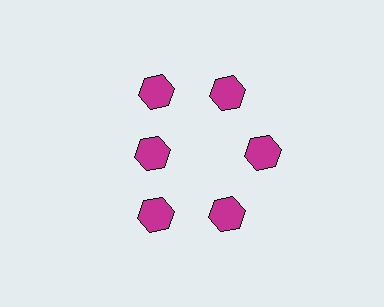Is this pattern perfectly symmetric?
No. The 6 magenta hexagons are arranged in a ring, but one element near the 9 o'clock position is pulled inward toward the center, breaking the 6-fold rotational symmetry.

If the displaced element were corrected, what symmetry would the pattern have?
It would have 6-fold rotational symmetry — the pattern would map onto itself every 60 degrees.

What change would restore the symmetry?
The symmetry would be restored by moving it outward, back onto the ring so that all 6 hexagons sit at equal angles and equal distance from the center.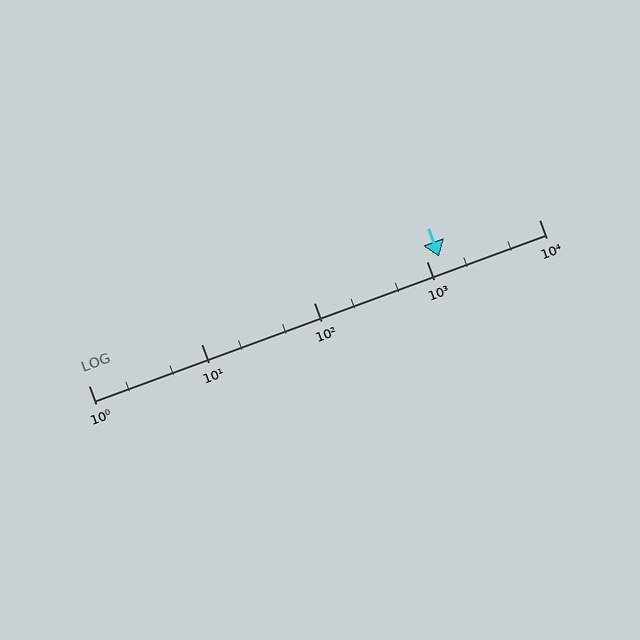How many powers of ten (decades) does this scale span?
The scale spans 4 decades, from 1 to 10000.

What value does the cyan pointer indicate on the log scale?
The pointer indicates approximately 1300.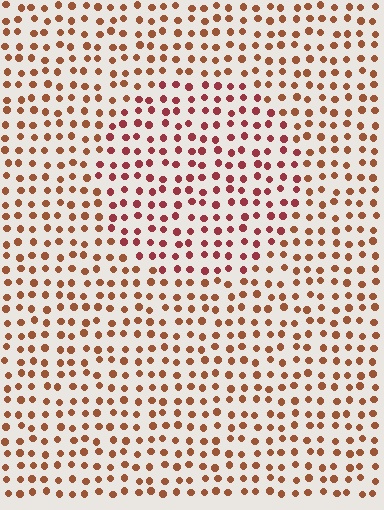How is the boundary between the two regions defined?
The boundary is defined purely by a slight shift in hue (about 28 degrees). Spacing, size, and orientation are identical on both sides.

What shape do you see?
I see a circle.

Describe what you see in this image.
The image is filled with small brown elements in a uniform arrangement. A circle-shaped region is visible where the elements are tinted to a slightly different hue, forming a subtle color boundary.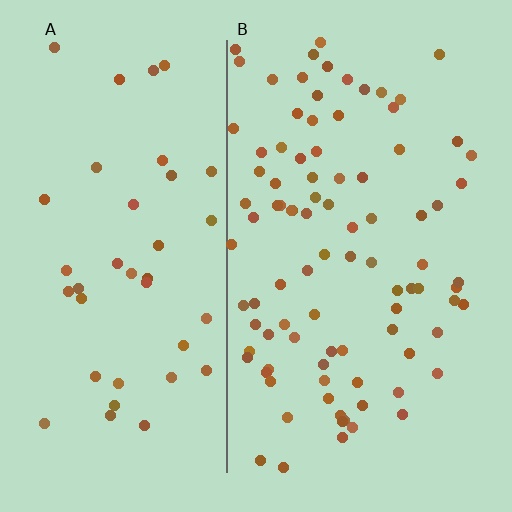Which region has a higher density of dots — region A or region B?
B (the right).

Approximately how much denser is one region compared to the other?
Approximately 2.3× — region B over region A.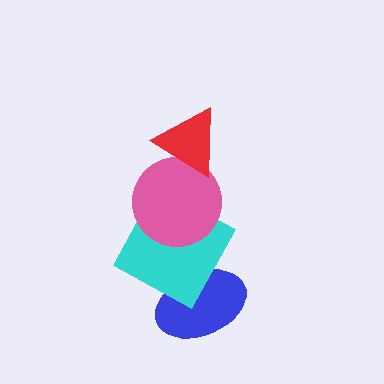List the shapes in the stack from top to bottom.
From top to bottom: the red triangle, the pink circle, the cyan square, the blue ellipse.